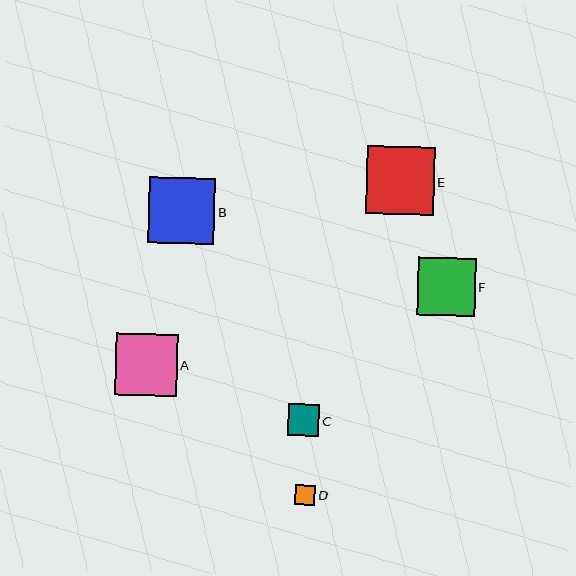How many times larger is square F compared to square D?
Square F is approximately 2.9 times the size of square D.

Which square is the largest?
Square E is the largest with a size of approximately 68 pixels.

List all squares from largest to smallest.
From largest to smallest: E, B, A, F, C, D.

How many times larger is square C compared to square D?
Square C is approximately 1.6 times the size of square D.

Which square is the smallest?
Square D is the smallest with a size of approximately 20 pixels.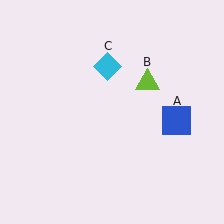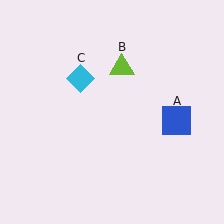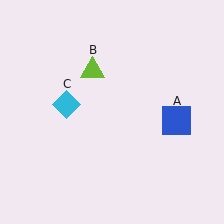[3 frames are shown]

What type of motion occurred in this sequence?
The lime triangle (object B), cyan diamond (object C) rotated counterclockwise around the center of the scene.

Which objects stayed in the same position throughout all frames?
Blue square (object A) remained stationary.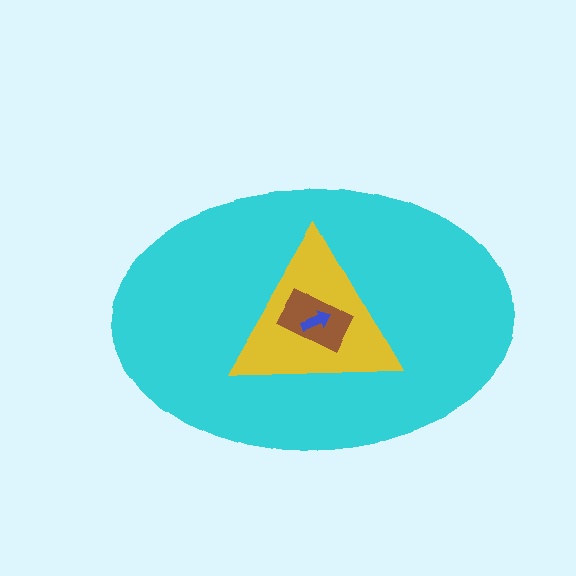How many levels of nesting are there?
4.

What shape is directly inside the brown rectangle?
The blue arrow.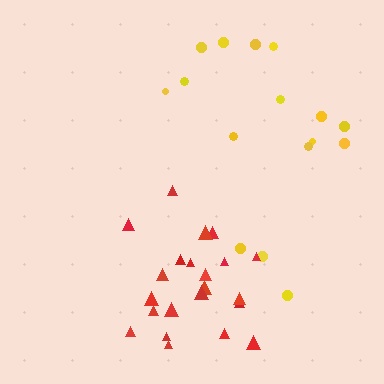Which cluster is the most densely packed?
Red.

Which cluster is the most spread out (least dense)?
Yellow.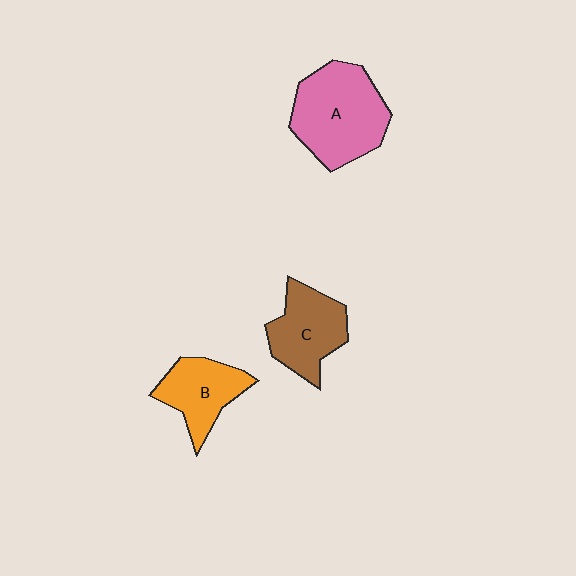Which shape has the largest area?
Shape A (pink).